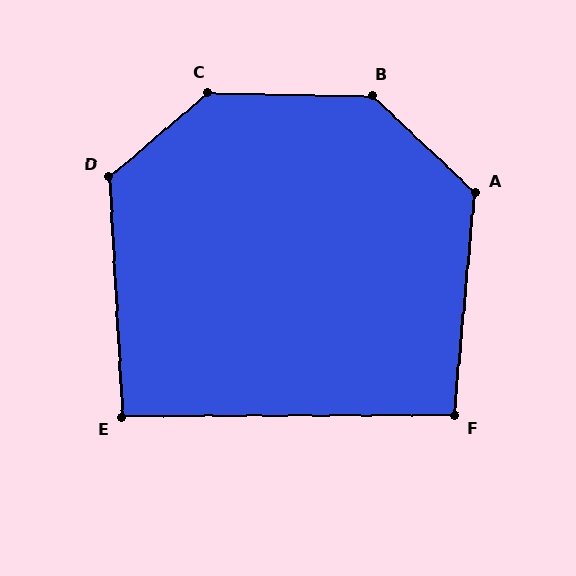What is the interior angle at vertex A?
Approximately 128 degrees (obtuse).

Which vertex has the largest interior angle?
C, at approximately 139 degrees.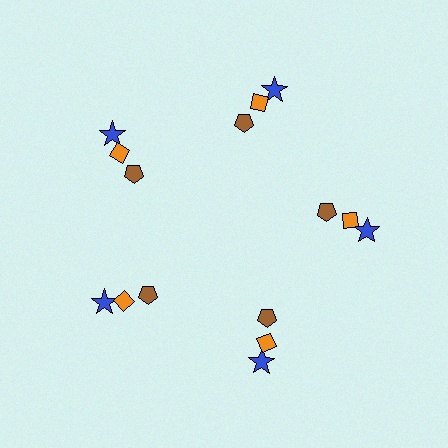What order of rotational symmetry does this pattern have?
This pattern has 5-fold rotational symmetry.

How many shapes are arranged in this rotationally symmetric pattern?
There are 15 shapes, arranged in 5 groups of 3.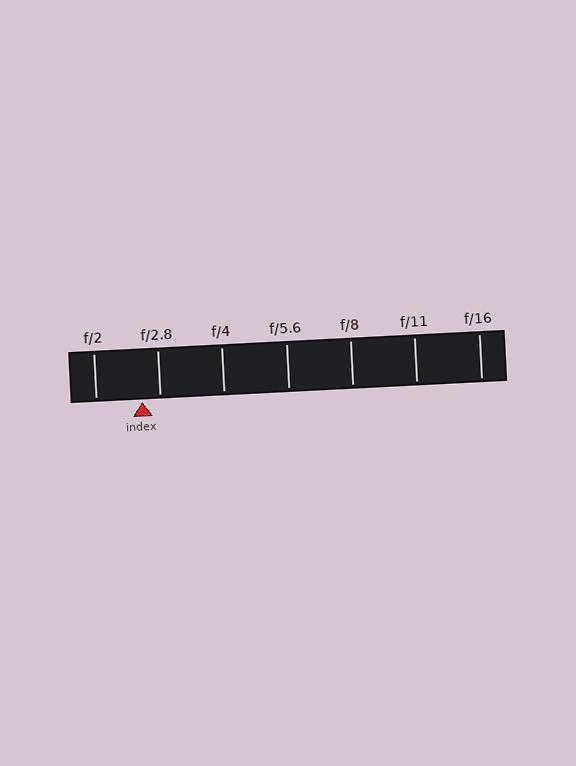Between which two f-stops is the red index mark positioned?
The index mark is between f/2 and f/2.8.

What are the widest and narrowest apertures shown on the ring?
The widest aperture shown is f/2 and the narrowest is f/16.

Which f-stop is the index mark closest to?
The index mark is closest to f/2.8.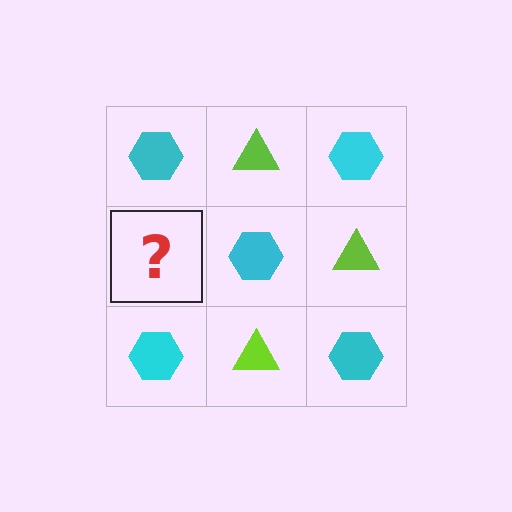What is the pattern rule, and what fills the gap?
The rule is that it alternates cyan hexagon and lime triangle in a checkerboard pattern. The gap should be filled with a lime triangle.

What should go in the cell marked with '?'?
The missing cell should contain a lime triangle.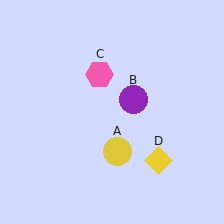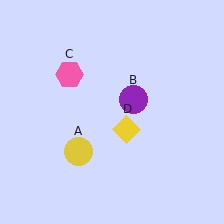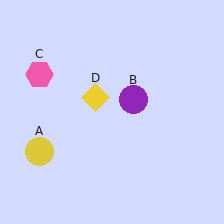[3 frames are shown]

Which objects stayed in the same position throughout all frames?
Purple circle (object B) remained stationary.